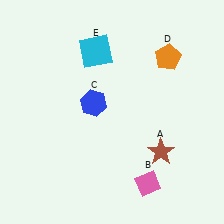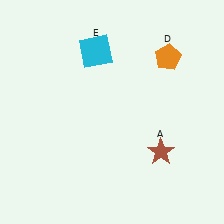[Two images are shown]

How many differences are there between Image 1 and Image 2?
There are 2 differences between the two images.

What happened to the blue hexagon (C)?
The blue hexagon (C) was removed in Image 2. It was in the top-left area of Image 1.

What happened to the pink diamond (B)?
The pink diamond (B) was removed in Image 2. It was in the bottom-right area of Image 1.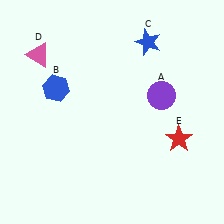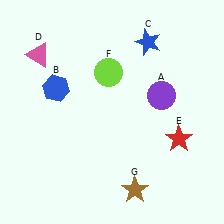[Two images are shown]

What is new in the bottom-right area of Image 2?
A brown star (G) was added in the bottom-right area of Image 2.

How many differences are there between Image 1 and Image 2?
There are 2 differences between the two images.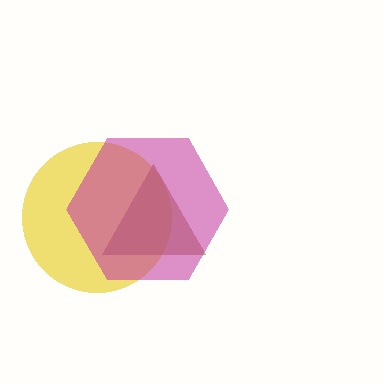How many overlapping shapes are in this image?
There are 3 overlapping shapes in the image.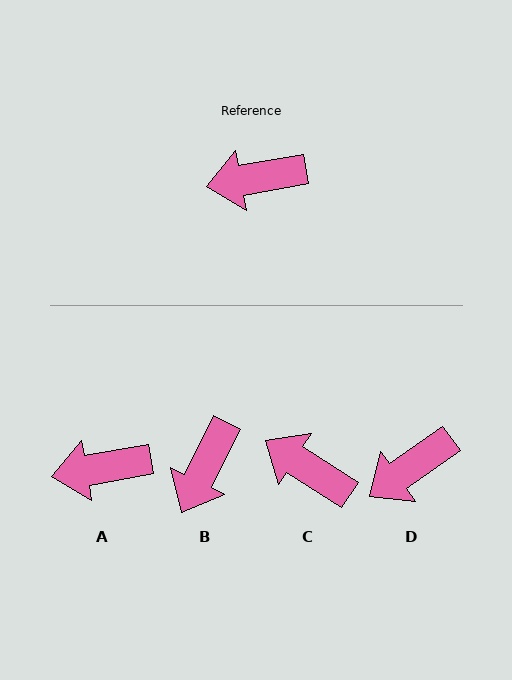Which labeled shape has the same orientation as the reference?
A.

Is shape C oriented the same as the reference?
No, it is off by about 43 degrees.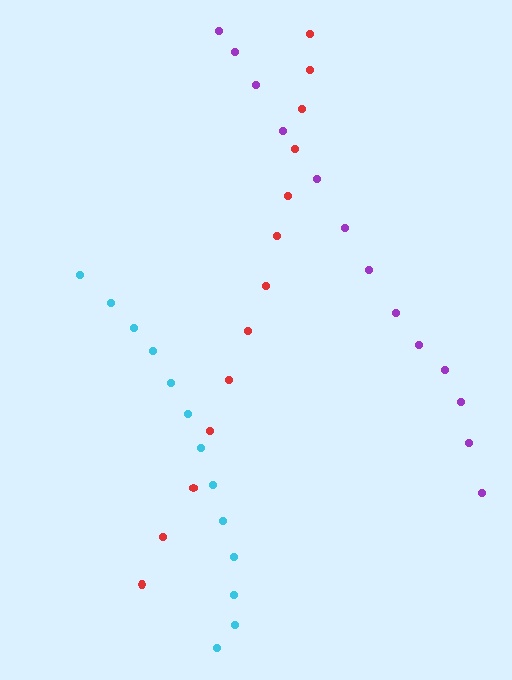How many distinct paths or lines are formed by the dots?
There are 3 distinct paths.